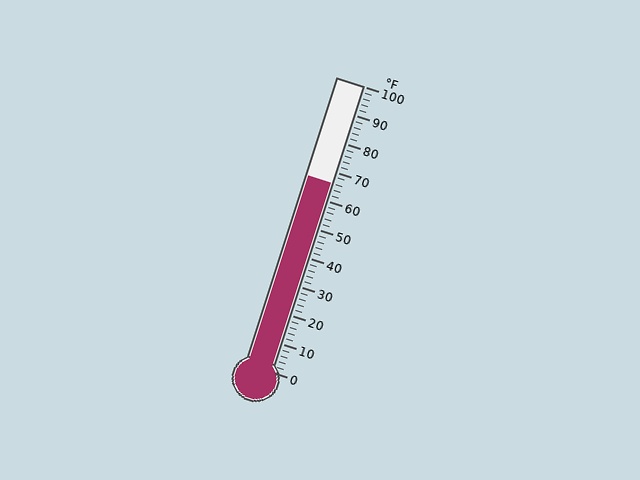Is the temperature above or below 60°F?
The temperature is above 60°F.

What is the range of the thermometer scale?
The thermometer scale ranges from 0°F to 100°F.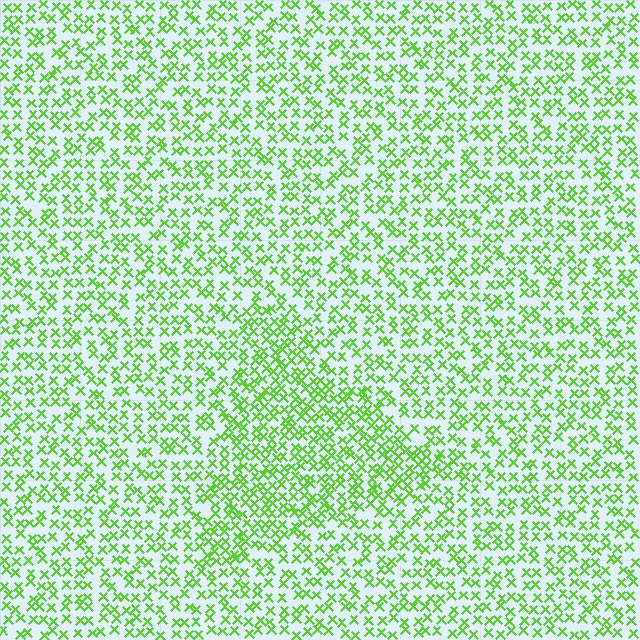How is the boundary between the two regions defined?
The boundary is defined by a change in element density (approximately 1.6x ratio). All elements are the same color, size, and shape.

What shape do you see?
I see a triangle.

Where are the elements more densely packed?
The elements are more densely packed inside the triangle boundary.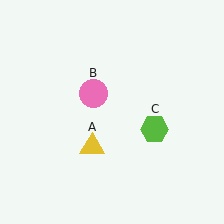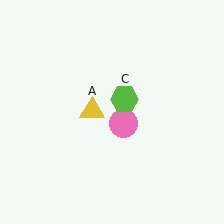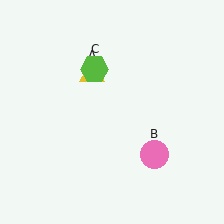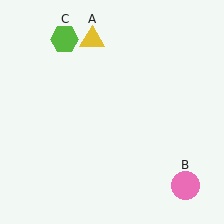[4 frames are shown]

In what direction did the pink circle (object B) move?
The pink circle (object B) moved down and to the right.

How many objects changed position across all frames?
3 objects changed position: yellow triangle (object A), pink circle (object B), lime hexagon (object C).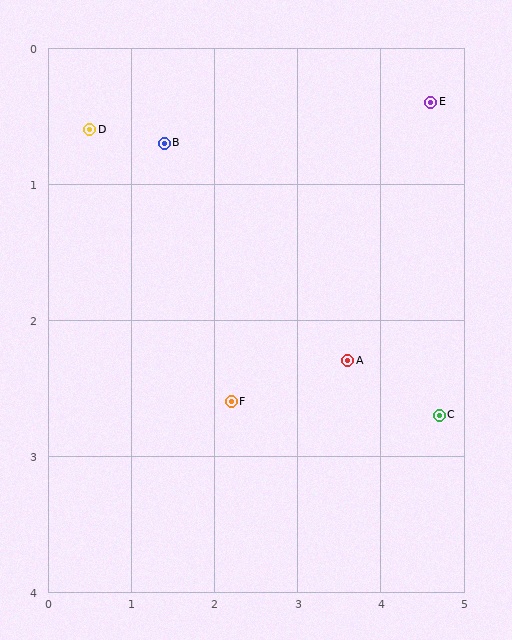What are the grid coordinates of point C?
Point C is at approximately (4.7, 2.7).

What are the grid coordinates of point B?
Point B is at approximately (1.4, 0.7).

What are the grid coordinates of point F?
Point F is at approximately (2.2, 2.6).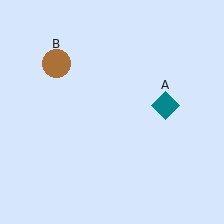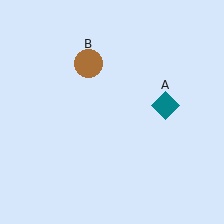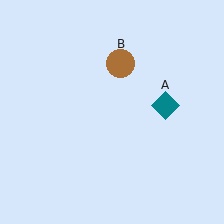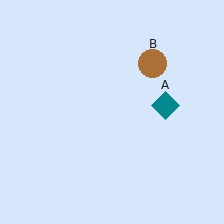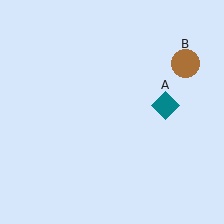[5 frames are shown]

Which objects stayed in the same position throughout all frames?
Teal diamond (object A) remained stationary.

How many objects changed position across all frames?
1 object changed position: brown circle (object B).